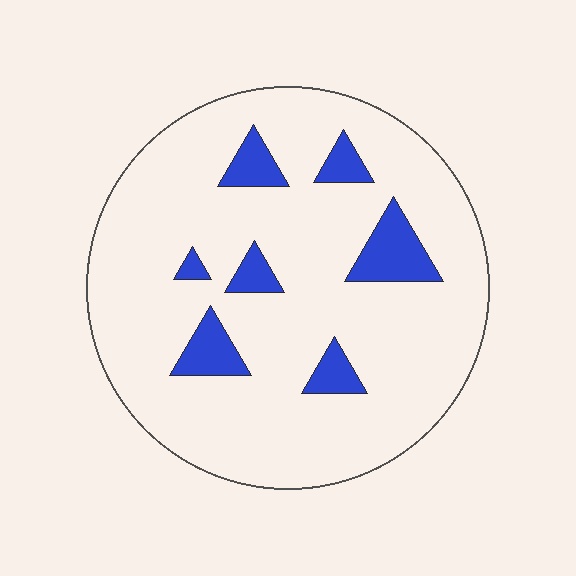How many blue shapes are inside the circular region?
7.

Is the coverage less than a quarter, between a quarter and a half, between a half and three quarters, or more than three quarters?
Less than a quarter.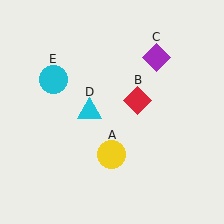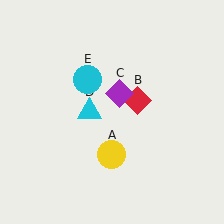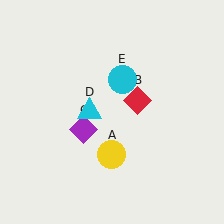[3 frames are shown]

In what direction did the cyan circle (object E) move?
The cyan circle (object E) moved right.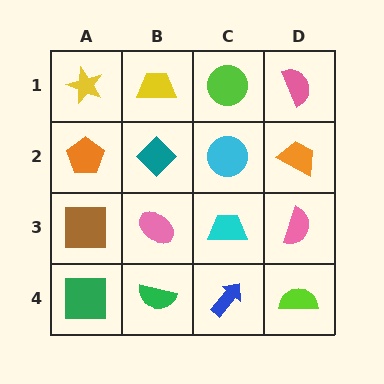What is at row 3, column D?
A pink semicircle.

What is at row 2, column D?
An orange trapezoid.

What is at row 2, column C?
A cyan circle.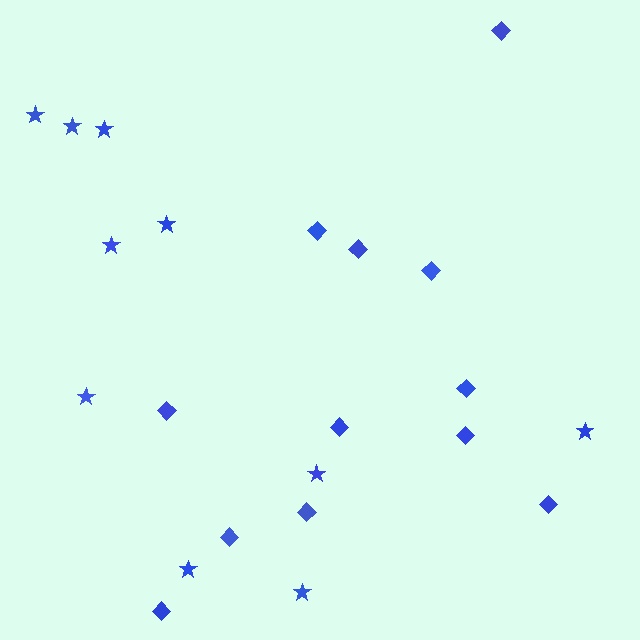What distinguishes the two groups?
There are 2 groups: one group of stars (10) and one group of diamonds (12).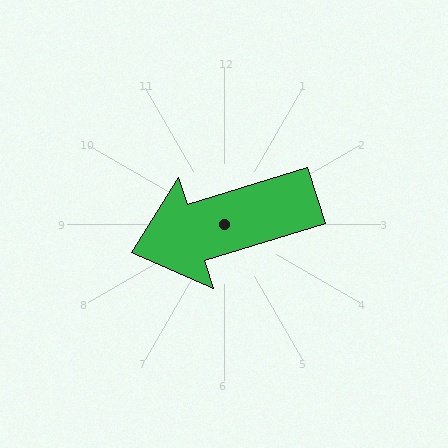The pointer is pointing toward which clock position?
Roughly 8 o'clock.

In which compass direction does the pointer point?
West.